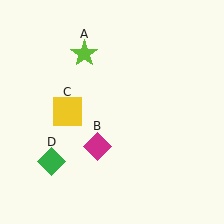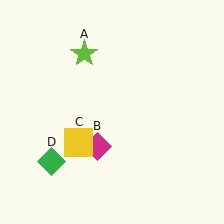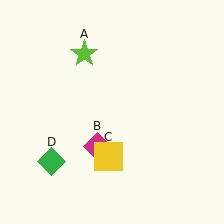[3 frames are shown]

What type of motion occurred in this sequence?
The yellow square (object C) rotated counterclockwise around the center of the scene.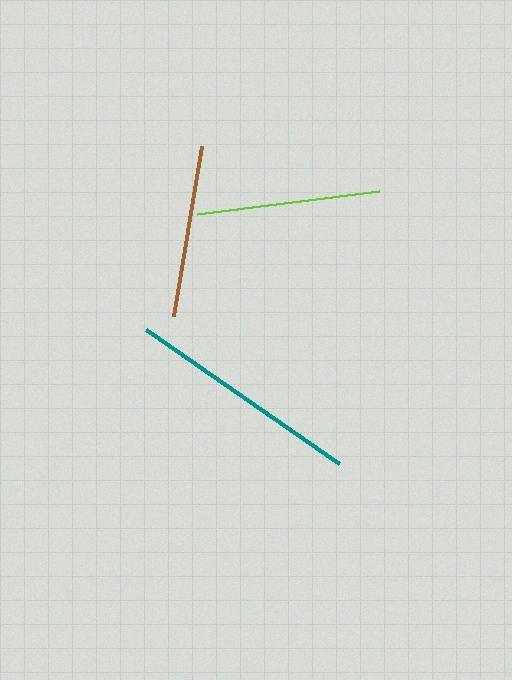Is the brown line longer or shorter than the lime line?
The lime line is longer than the brown line.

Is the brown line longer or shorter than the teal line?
The teal line is longer than the brown line.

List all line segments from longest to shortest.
From longest to shortest: teal, lime, brown.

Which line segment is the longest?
The teal line is the longest at approximately 234 pixels.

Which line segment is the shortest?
The brown line is the shortest at approximately 173 pixels.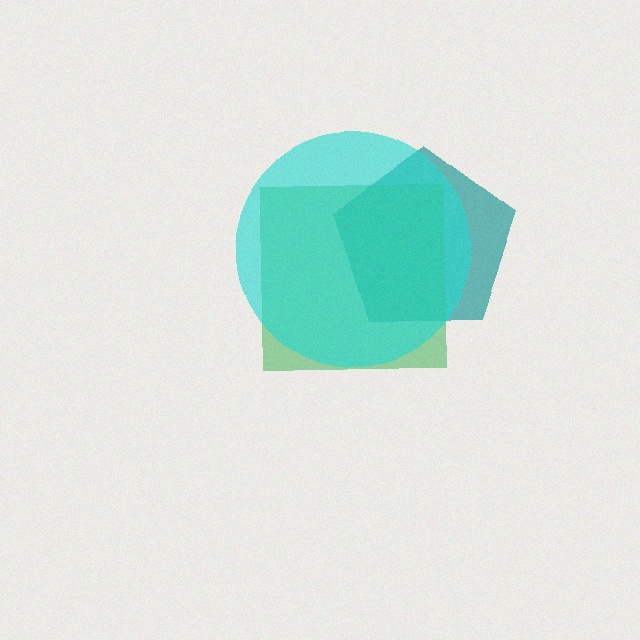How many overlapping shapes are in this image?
There are 3 overlapping shapes in the image.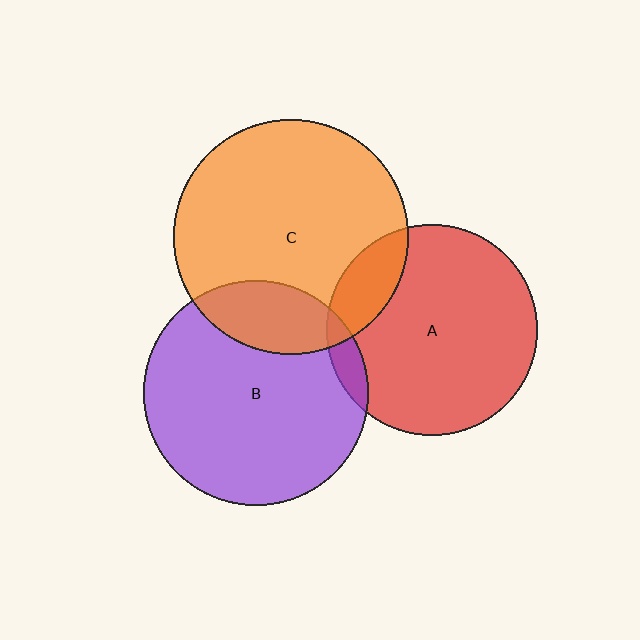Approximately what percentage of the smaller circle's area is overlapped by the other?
Approximately 5%.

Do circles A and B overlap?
Yes.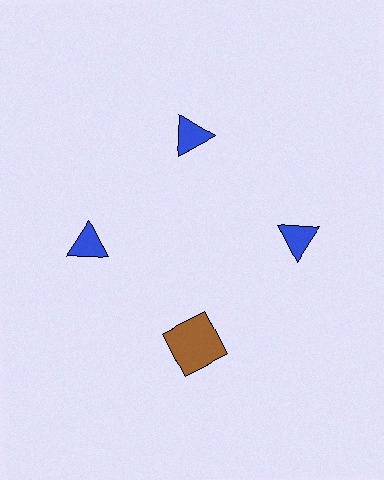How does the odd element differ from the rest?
It differs in both color (brown instead of blue) and shape (square instead of triangle).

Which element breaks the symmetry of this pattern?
The brown square at roughly the 6 o'clock position breaks the symmetry. All other shapes are blue triangles.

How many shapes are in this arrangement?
There are 4 shapes arranged in a ring pattern.